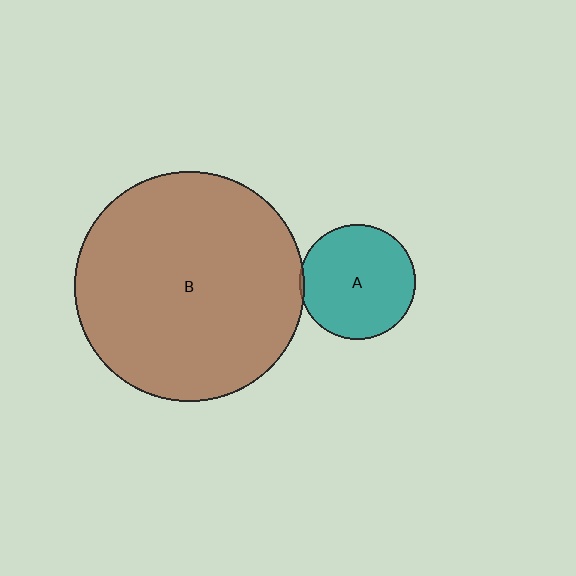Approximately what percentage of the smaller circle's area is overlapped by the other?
Approximately 5%.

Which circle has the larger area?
Circle B (brown).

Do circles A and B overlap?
Yes.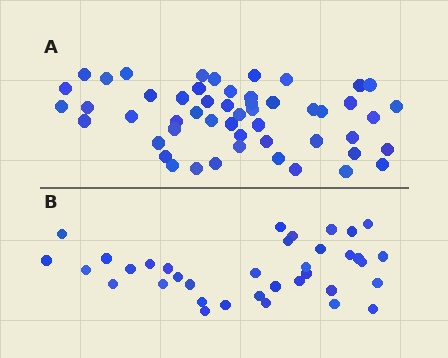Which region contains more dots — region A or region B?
Region A (the top region) has more dots.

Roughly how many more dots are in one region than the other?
Region A has approximately 15 more dots than region B.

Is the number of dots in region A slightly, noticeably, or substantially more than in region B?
Region A has noticeably more, but not dramatically so. The ratio is roughly 1.4 to 1.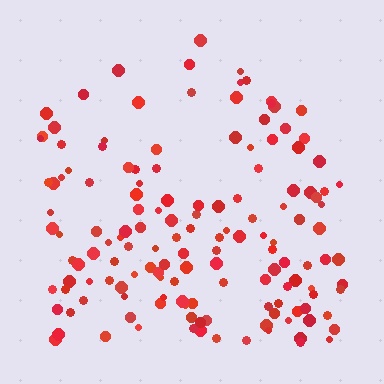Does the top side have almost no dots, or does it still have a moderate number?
Still a moderate number, just noticeably fewer than the bottom.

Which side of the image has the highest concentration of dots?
The bottom.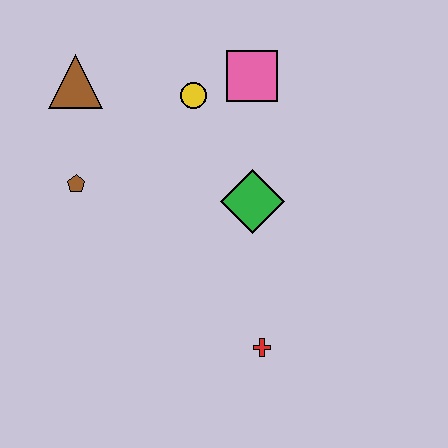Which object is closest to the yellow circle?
The pink square is closest to the yellow circle.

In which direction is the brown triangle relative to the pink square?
The brown triangle is to the left of the pink square.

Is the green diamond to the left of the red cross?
Yes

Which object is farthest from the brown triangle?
The red cross is farthest from the brown triangle.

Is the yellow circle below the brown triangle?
Yes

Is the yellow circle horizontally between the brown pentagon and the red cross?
Yes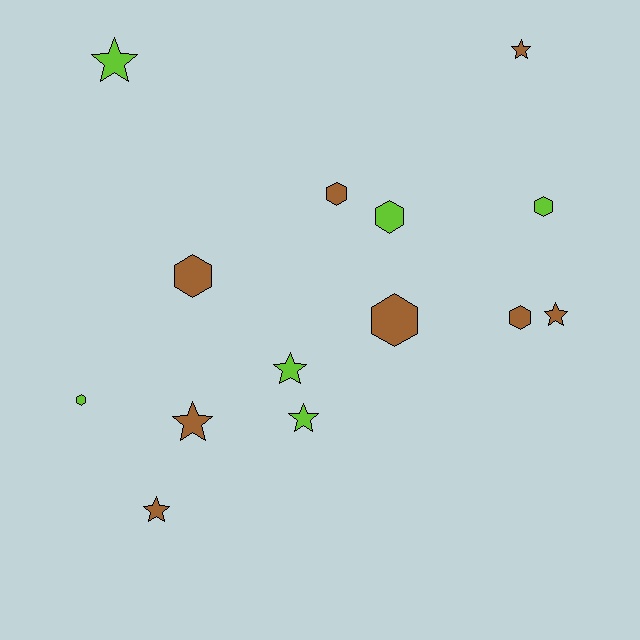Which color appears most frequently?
Brown, with 8 objects.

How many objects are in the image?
There are 14 objects.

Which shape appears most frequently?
Star, with 7 objects.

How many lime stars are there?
There are 3 lime stars.